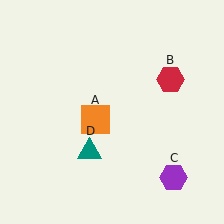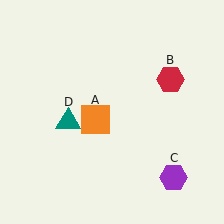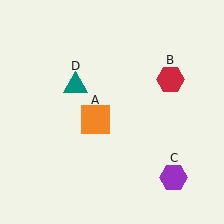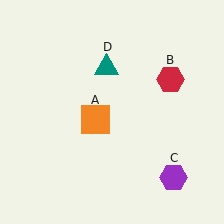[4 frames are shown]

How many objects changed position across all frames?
1 object changed position: teal triangle (object D).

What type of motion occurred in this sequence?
The teal triangle (object D) rotated clockwise around the center of the scene.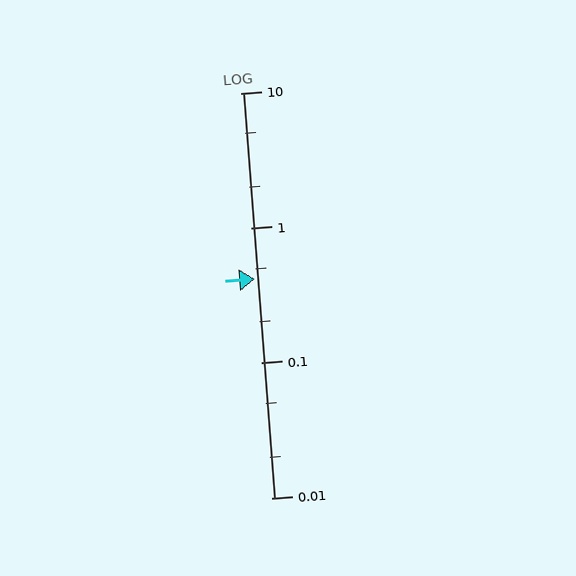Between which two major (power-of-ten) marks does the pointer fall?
The pointer is between 0.1 and 1.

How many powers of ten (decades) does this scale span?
The scale spans 3 decades, from 0.01 to 10.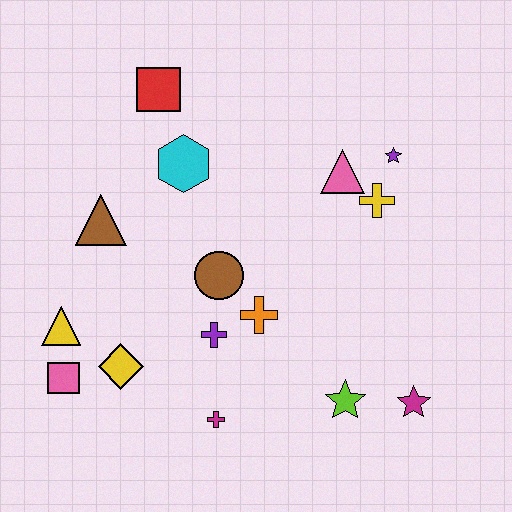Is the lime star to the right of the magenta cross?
Yes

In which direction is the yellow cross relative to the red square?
The yellow cross is to the right of the red square.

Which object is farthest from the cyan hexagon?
The magenta star is farthest from the cyan hexagon.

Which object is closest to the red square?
The cyan hexagon is closest to the red square.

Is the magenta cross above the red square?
No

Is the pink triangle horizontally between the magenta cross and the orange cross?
No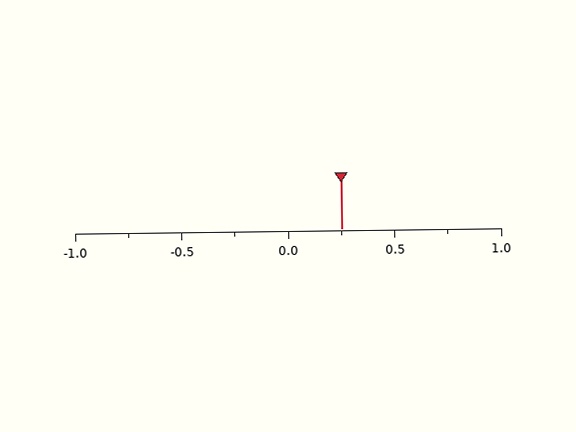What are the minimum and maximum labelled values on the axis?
The axis runs from -1.0 to 1.0.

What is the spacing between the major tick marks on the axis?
The major ticks are spaced 0.5 apart.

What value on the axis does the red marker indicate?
The marker indicates approximately 0.25.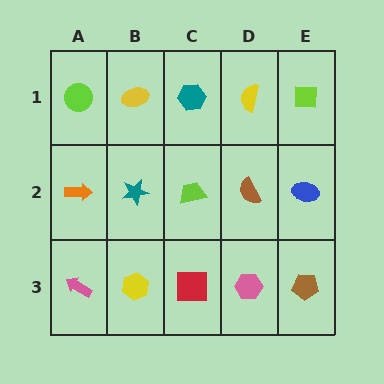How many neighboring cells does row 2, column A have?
3.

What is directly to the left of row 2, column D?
A lime trapezoid.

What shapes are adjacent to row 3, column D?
A brown semicircle (row 2, column D), a red square (row 3, column C), a brown pentagon (row 3, column E).